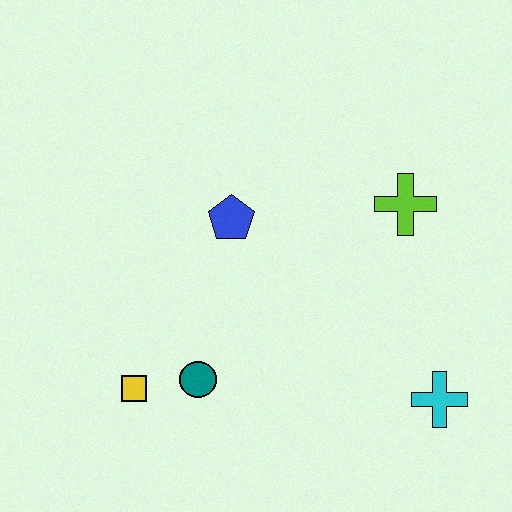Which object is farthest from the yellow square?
The lime cross is farthest from the yellow square.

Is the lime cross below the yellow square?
No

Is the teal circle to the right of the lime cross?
No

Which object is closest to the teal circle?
The yellow square is closest to the teal circle.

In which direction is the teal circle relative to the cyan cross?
The teal circle is to the left of the cyan cross.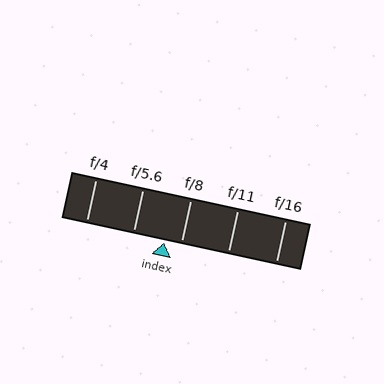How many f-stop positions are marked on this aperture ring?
There are 5 f-stop positions marked.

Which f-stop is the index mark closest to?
The index mark is closest to f/8.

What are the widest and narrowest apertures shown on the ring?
The widest aperture shown is f/4 and the narrowest is f/16.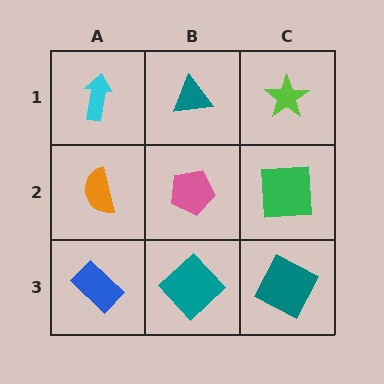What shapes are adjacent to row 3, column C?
A green square (row 2, column C), a teal diamond (row 3, column B).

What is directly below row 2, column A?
A blue rectangle.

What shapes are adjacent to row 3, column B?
A pink pentagon (row 2, column B), a blue rectangle (row 3, column A), a teal square (row 3, column C).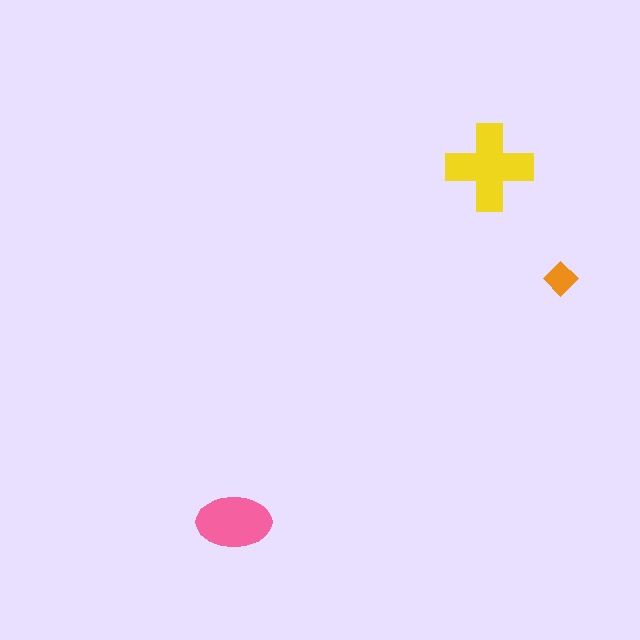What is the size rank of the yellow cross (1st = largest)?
1st.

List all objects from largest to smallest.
The yellow cross, the pink ellipse, the orange diamond.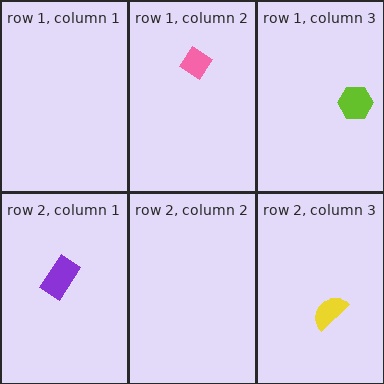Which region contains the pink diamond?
The row 1, column 2 region.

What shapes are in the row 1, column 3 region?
The lime hexagon.